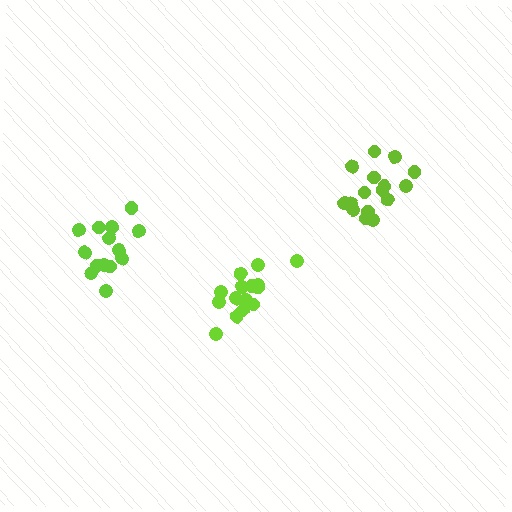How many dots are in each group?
Group 1: 15 dots, Group 2: 15 dots, Group 3: 16 dots (46 total).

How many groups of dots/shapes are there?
There are 3 groups.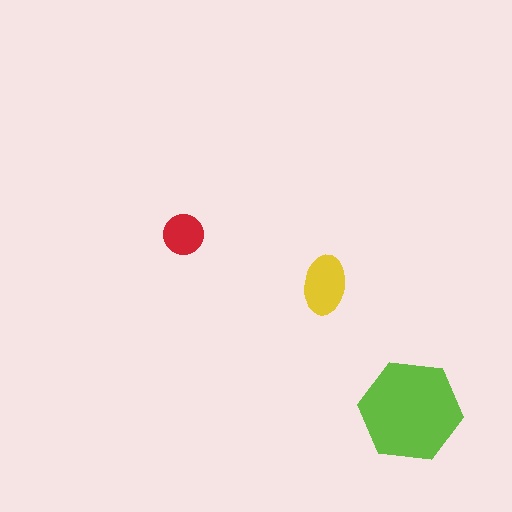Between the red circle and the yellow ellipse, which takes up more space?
The yellow ellipse.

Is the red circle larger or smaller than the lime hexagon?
Smaller.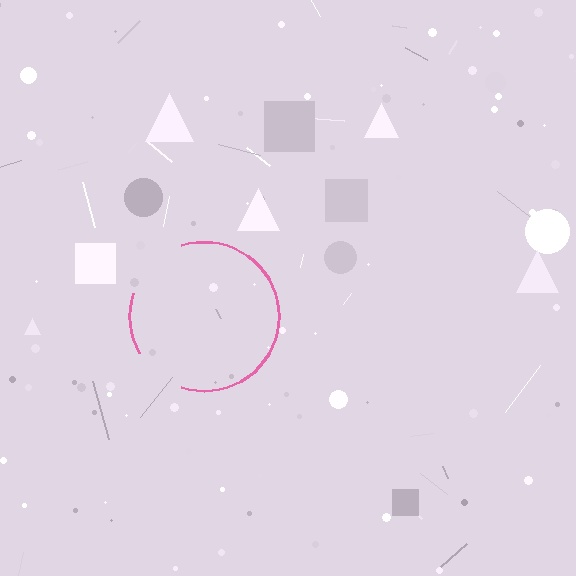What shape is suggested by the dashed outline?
The dashed outline suggests a circle.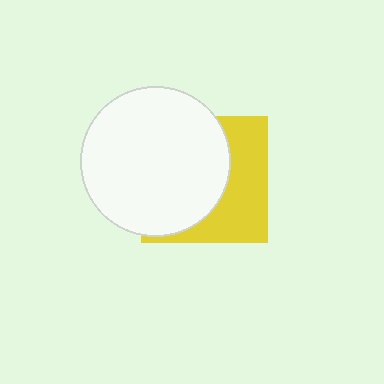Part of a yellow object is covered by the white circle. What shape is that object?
It is a square.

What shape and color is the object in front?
The object in front is a white circle.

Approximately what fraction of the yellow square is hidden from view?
Roughly 58% of the yellow square is hidden behind the white circle.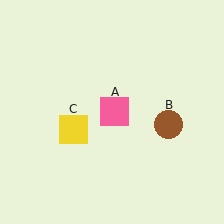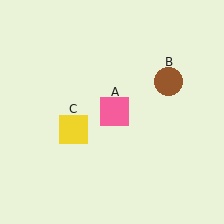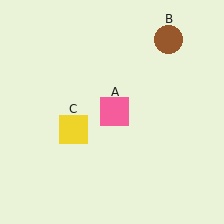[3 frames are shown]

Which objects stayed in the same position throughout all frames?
Pink square (object A) and yellow square (object C) remained stationary.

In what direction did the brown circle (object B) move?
The brown circle (object B) moved up.